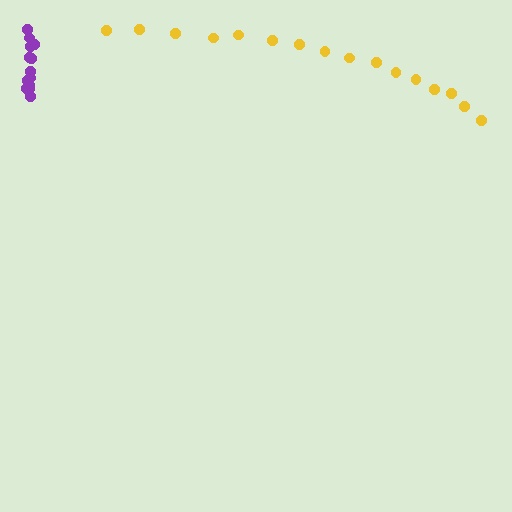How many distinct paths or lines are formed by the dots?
There are 2 distinct paths.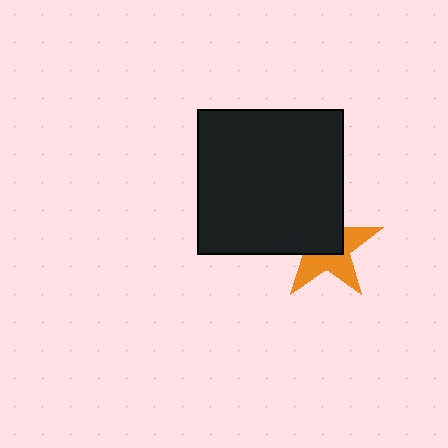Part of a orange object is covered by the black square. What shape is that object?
It is a star.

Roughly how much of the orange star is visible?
About half of it is visible (roughly 48%).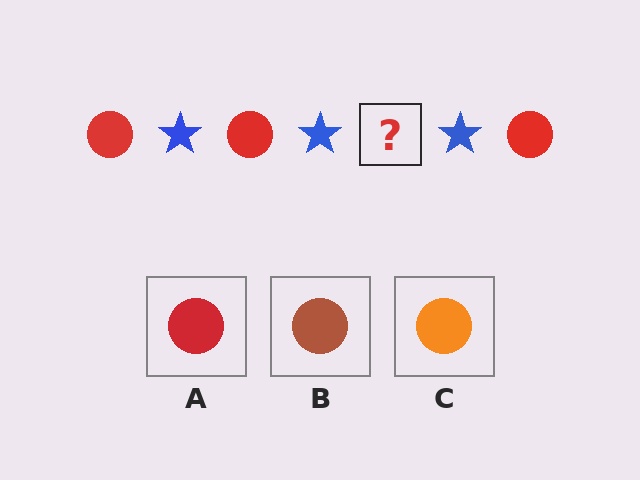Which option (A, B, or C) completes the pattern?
A.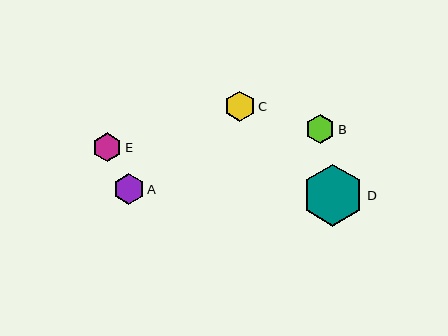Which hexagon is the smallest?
Hexagon E is the smallest with a size of approximately 29 pixels.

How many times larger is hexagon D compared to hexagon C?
Hexagon D is approximately 2.0 times the size of hexagon C.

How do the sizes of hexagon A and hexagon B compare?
Hexagon A and hexagon B are approximately the same size.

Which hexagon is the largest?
Hexagon D is the largest with a size of approximately 62 pixels.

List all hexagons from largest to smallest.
From largest to smallest: D, A, C, B, E.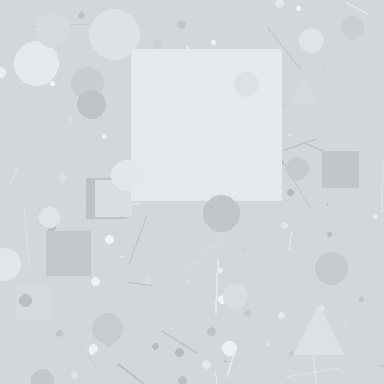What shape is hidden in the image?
A square is hidden in the image.